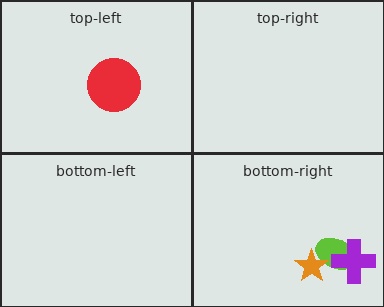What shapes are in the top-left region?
The red circle.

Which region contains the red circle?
The top-left region.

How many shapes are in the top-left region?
1.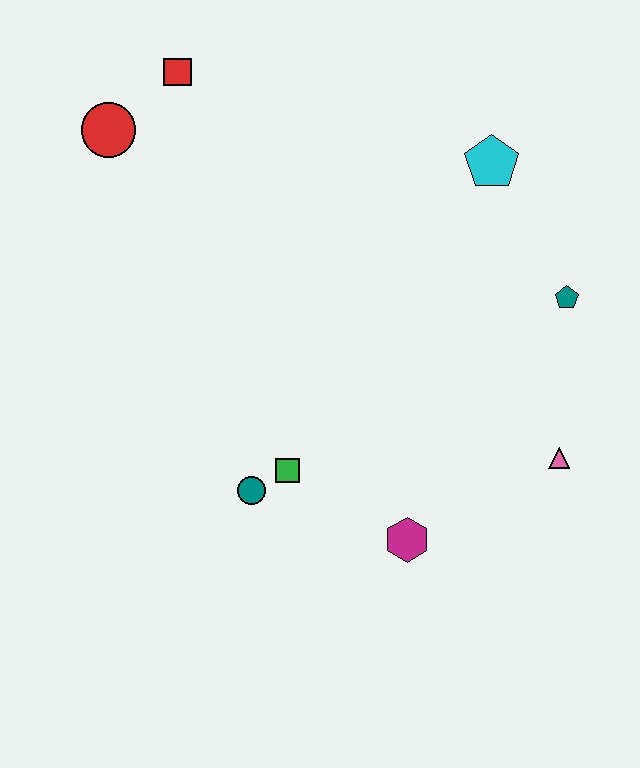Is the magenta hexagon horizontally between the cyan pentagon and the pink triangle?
No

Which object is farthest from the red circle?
The pink triangle is farthest from the red circle.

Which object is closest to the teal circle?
The green square is closest to the teal circle.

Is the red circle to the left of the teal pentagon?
Yes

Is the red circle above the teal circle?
Yes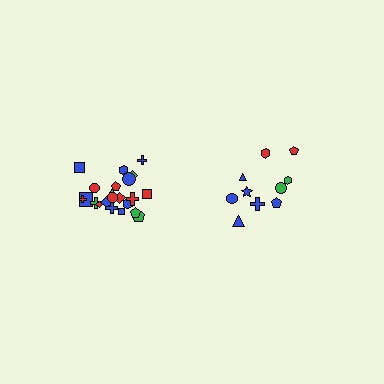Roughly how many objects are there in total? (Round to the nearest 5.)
Roughly 30 objects in total.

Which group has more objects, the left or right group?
The left group.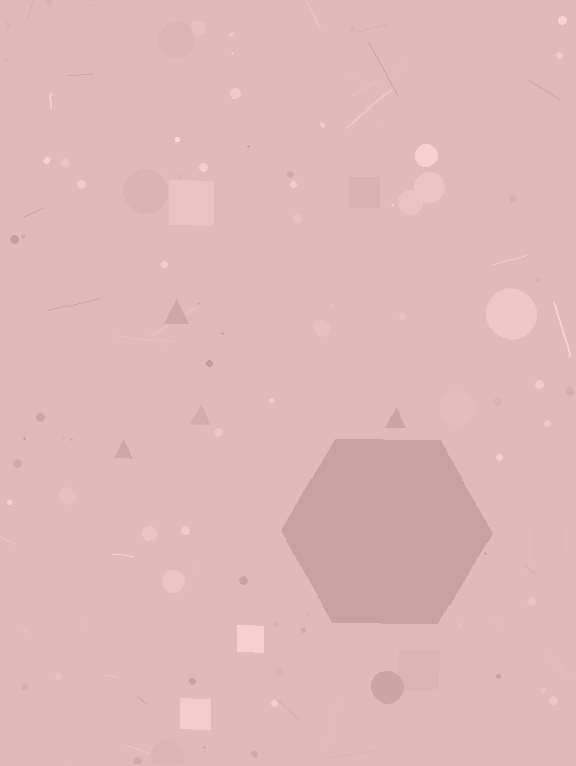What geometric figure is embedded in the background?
A hexagon is embedded in the background.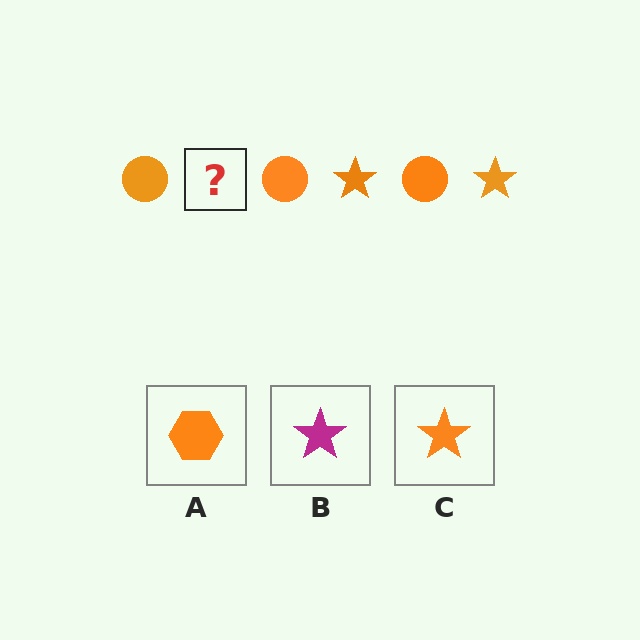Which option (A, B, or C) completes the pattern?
C.